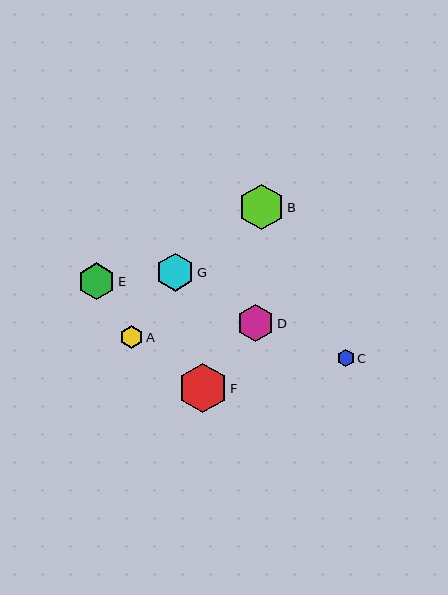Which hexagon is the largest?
Hexagon F is the largest with a size of approximately 49 pixels.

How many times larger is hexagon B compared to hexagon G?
Hexagon B is approximately 1.2 times the size of hexagon G.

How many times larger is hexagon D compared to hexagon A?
Hexagon D is approximately 1.6 times the size of hexagon A.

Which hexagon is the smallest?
Hexagon C is the smallest with a size of approximately 17 pixels.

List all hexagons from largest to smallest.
From largest to smallest: F, B, G, D, E, A, C.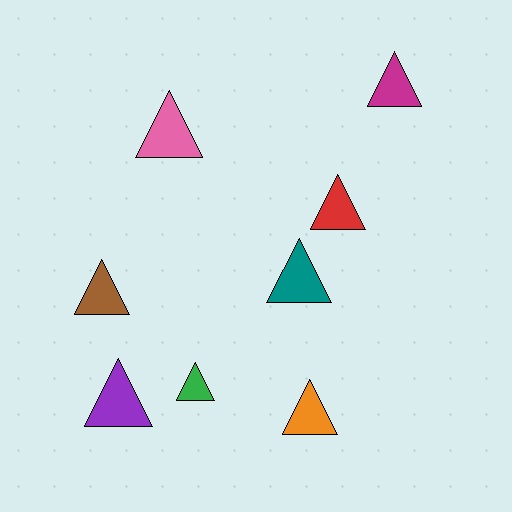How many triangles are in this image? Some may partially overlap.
There are 8 triangles.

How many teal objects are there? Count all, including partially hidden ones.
There is 1 teal object.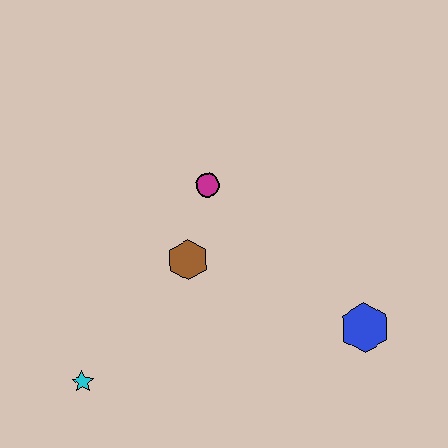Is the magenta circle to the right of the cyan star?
Yes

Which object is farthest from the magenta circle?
The cyan star is farthest from the magenta circle.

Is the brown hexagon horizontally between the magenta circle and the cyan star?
Yes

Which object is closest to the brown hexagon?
The magenta circle is closest to the brown hexagon.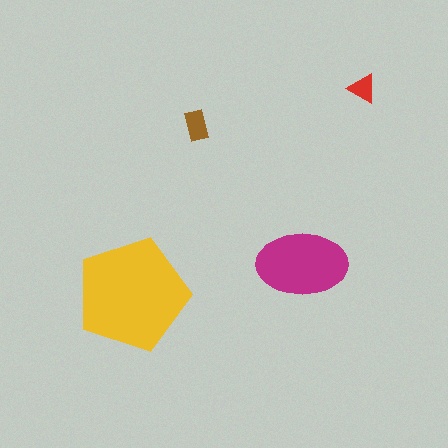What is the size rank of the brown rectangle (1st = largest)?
3rd.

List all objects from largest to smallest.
The yellow pentagon, the magenta ellipse, the brown rectangle, the red triangle.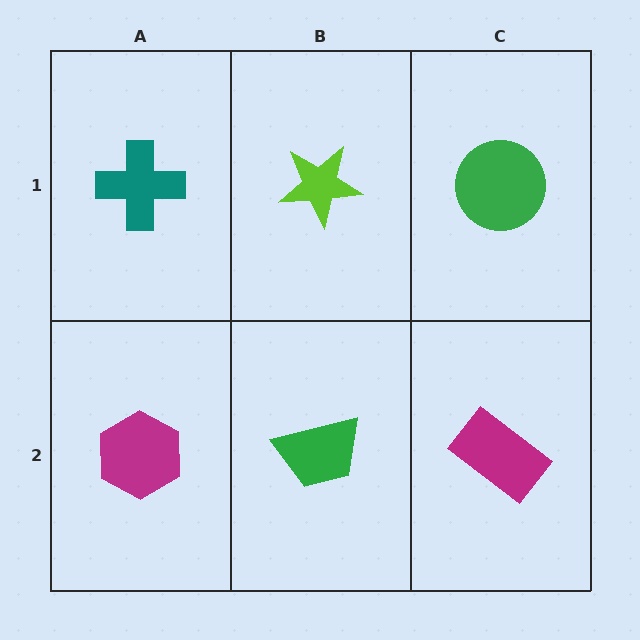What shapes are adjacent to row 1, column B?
A green trapezoid (row 2, column B), a teal cross (row 1, column A), a green circle (row 1, column C).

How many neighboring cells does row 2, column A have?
2.